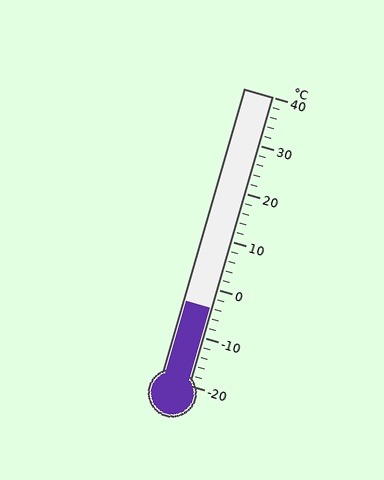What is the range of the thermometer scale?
The thermometer scale ranges from -20°C to 40°C.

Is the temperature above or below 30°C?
The temperature is below 30°C.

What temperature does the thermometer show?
The thermometer shows approximately -4°C.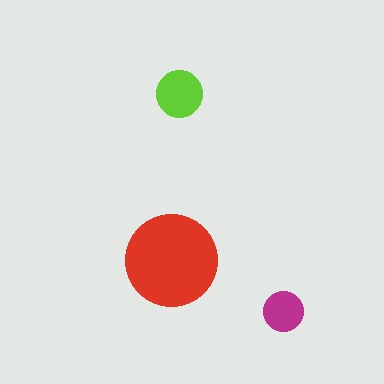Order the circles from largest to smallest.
the red one, the lime one, the magenta one.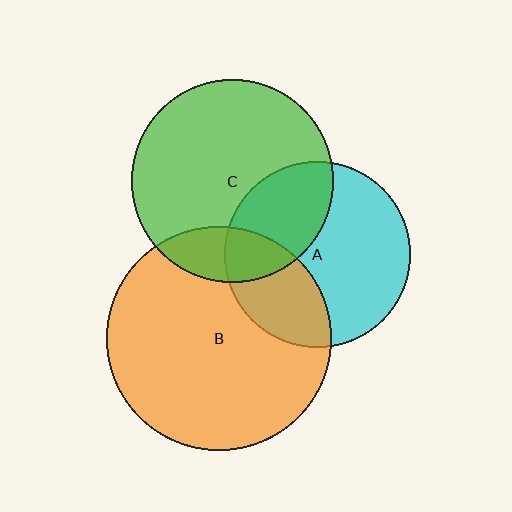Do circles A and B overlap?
Yes.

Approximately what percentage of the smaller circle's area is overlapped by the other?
Approximately 30%.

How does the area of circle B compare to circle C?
Approximately 1.2 times.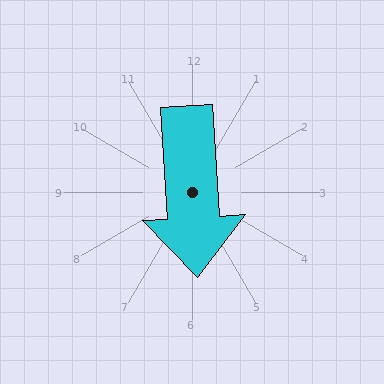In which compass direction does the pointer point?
South.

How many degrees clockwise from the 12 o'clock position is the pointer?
Approximately 176 degrees.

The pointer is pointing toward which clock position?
Roughly 6 o'clock.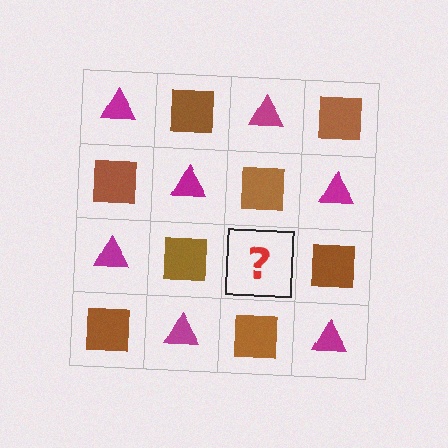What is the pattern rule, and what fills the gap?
The rule is that it alternates magenta triangle and brown square in a checkerboard pattern. The gap should be filled with a magenta triangle.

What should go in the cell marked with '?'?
The missing cell should contain a magenta triangle.